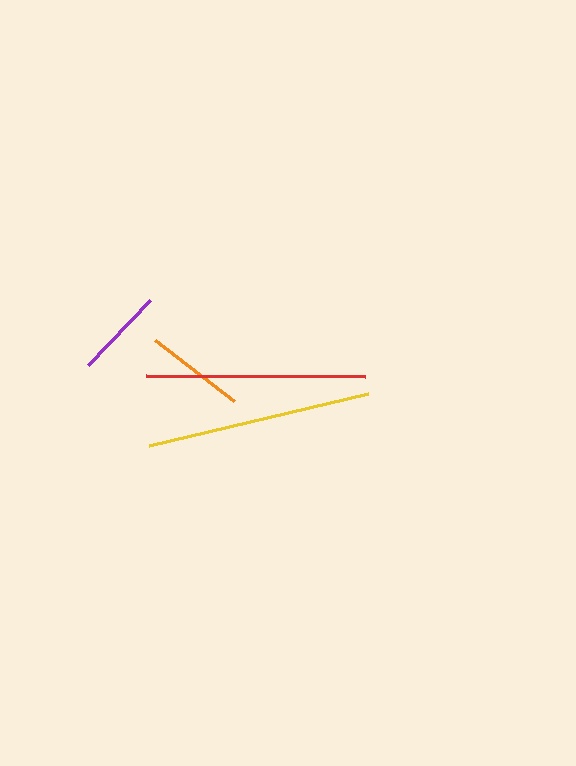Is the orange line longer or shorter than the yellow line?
The yellow line is longer than the orange line.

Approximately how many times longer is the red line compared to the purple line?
The red line is approximately 2.4 times the length of the purple line.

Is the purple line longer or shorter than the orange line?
The orange line is longer than the purple line.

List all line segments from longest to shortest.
From longest to shortest: yellow, red, orange, purple.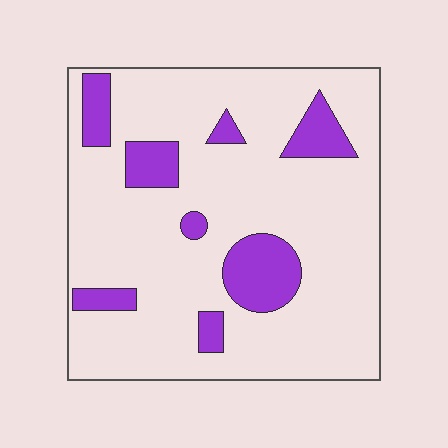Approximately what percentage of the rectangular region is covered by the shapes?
Approximately 15%.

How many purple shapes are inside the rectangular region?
8.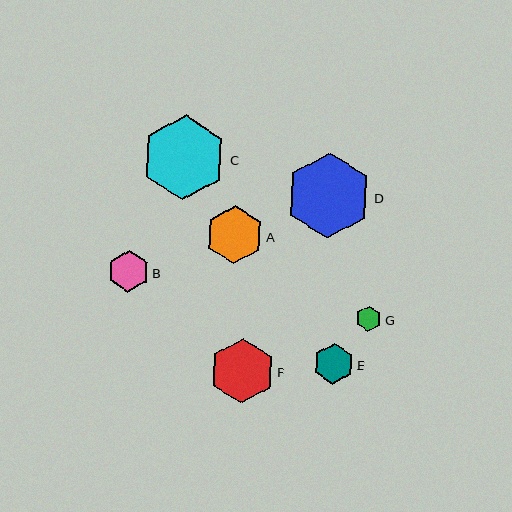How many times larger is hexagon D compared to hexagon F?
Hexagon D is approximately 1.3 times the size of hexagon F.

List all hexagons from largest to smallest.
From largest to smallest: D, C, F, A, B, E, G.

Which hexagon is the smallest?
Hexagon G is the smallest with a size of approximately 25 pixels.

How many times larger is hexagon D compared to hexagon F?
Hexagon D is approximately 1.3 times the size of hexagon F.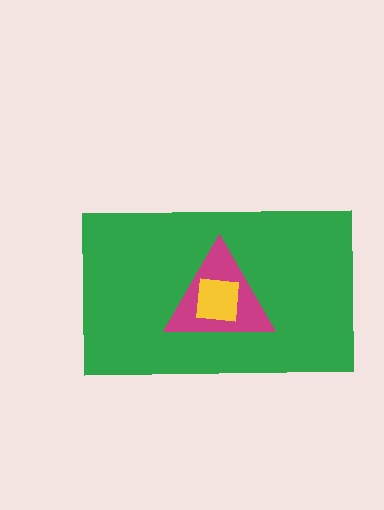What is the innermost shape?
The yellow square.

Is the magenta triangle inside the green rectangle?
Yes.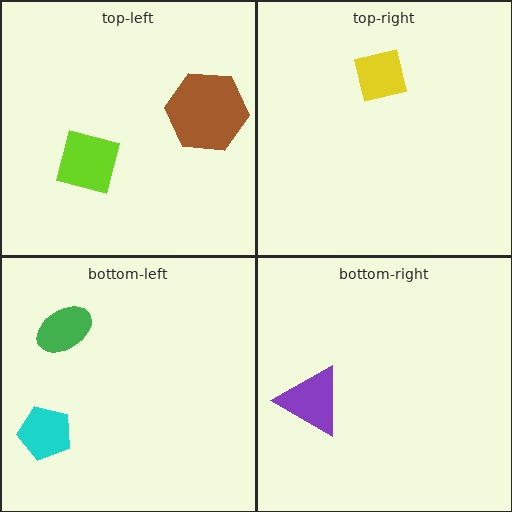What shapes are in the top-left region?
The brown hexagon, the lime square.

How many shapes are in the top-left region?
2.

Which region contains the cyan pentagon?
The bottom-left region.